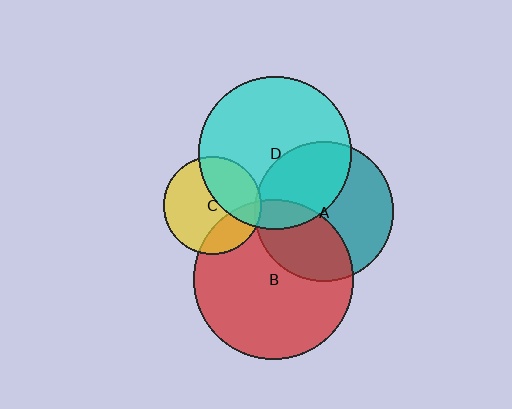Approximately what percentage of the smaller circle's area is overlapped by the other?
Approximately 35%.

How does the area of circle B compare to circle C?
Approximately 2.7 times.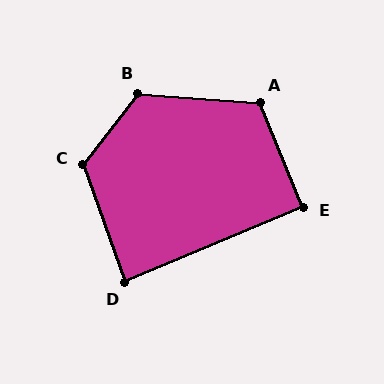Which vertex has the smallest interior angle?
D, at approximately 87 degrees.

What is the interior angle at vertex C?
Approximately 123 degrees (obtuse).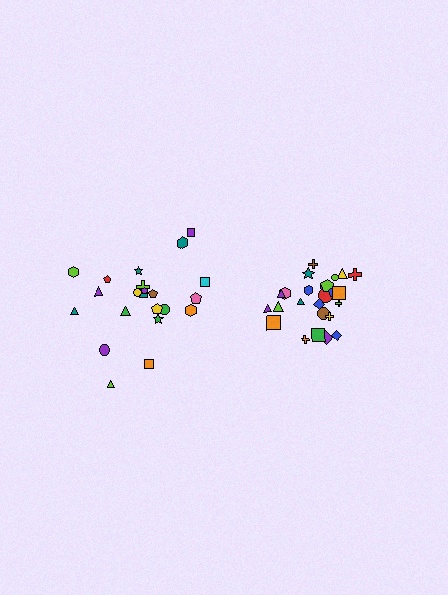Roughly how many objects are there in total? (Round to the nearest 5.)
Roughly 45 objects in total.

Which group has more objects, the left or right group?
The right group.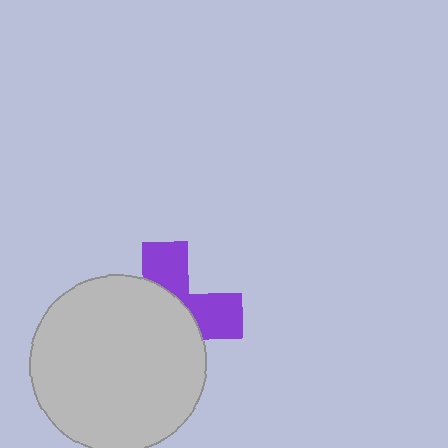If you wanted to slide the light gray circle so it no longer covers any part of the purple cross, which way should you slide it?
Slide it toward the lower-left — that is the most direct way to separate the two shapes.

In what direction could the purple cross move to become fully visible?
The purple cross could move toward the upper-right. That would shift it out from behind the light gray circle entirely.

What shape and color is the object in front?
The object in front is a light gray circle.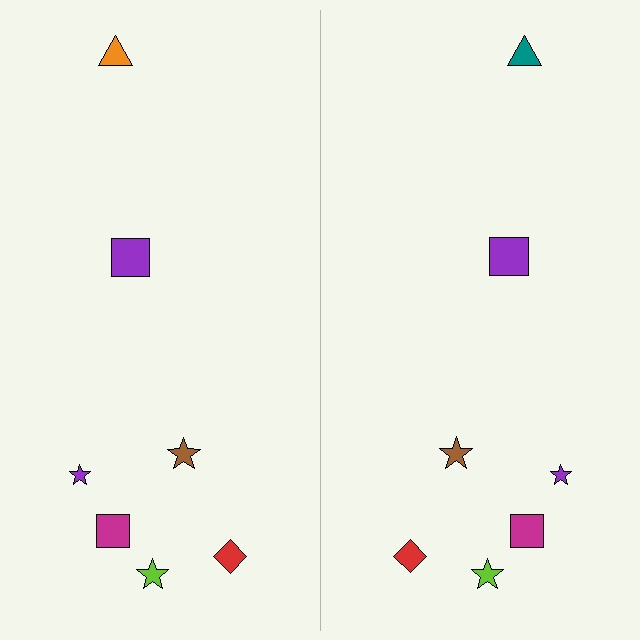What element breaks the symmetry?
The teal triangle on the right side breaks the symmetry — its mirror counterpart is orange.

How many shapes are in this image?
There are 14 shapes in this image.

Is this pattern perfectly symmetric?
No, the pattern is not perfectly symmetric. The teal triangle on the right side breaks the symmetry — its mirror counterpart is orange.